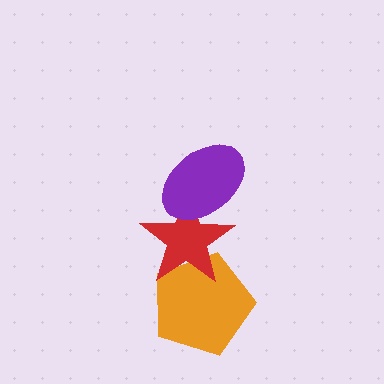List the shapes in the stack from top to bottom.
From top to bottom: the purple ellipse, the red star, the orange pentagon.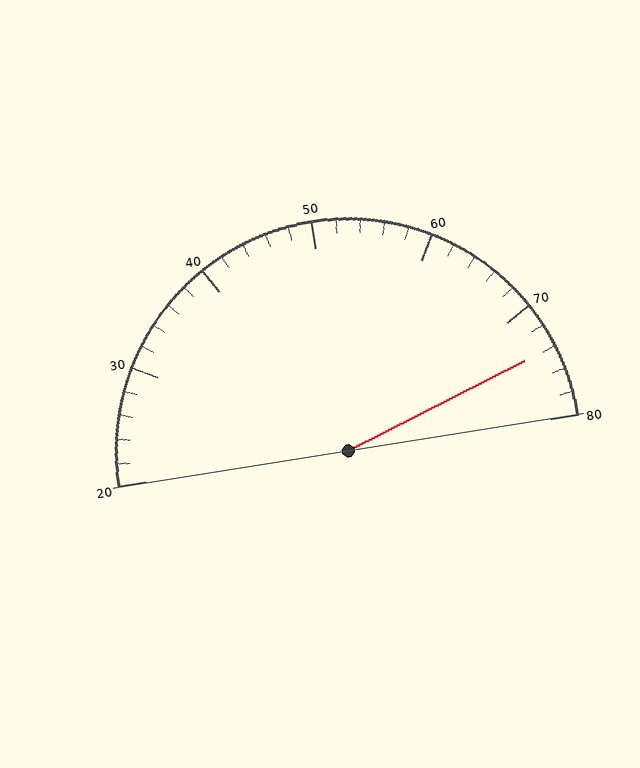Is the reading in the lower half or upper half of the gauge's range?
The reading is in the upper half of the range (20 to 80).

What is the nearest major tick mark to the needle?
The nearest major tick mark is 70.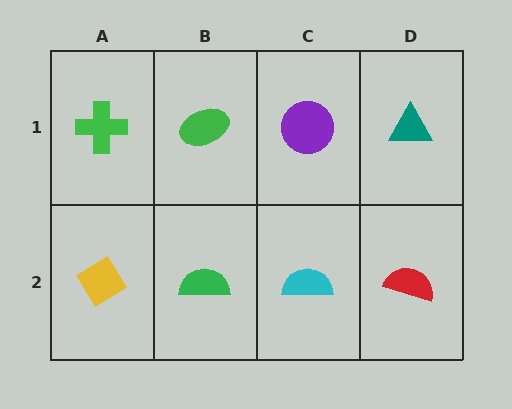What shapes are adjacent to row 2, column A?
A green cross (row 1, column A), a green semicircle (row 2, column B).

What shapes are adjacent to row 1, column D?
A red semicircle (row 2, column D), a purple circle (row 1, column C).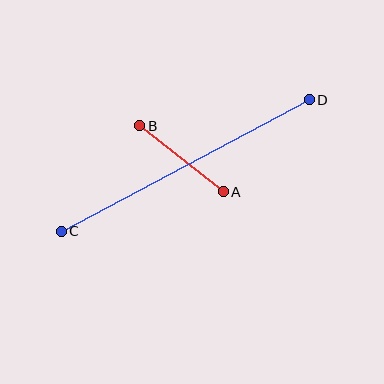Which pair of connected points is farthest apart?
Points C and D are farthest apart.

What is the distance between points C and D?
The distance is approximately 281 pixels.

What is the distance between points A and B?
The distance is approximately 107 pixels.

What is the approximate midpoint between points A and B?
The midpoint is at approximately (182, 159) pixels.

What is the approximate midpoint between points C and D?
The midpoint is at approximately (185, 166) pixels.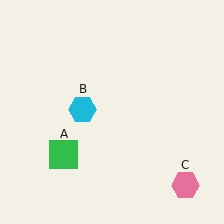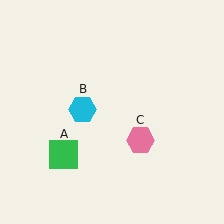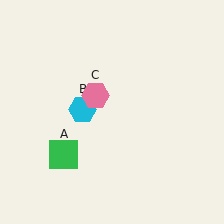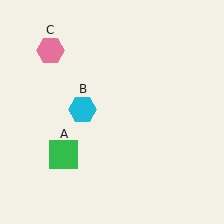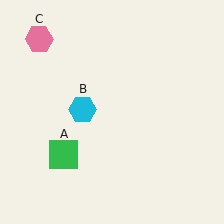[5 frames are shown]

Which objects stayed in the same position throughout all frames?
Green square (object A) and cyan hexagon (object B) remained stationary.